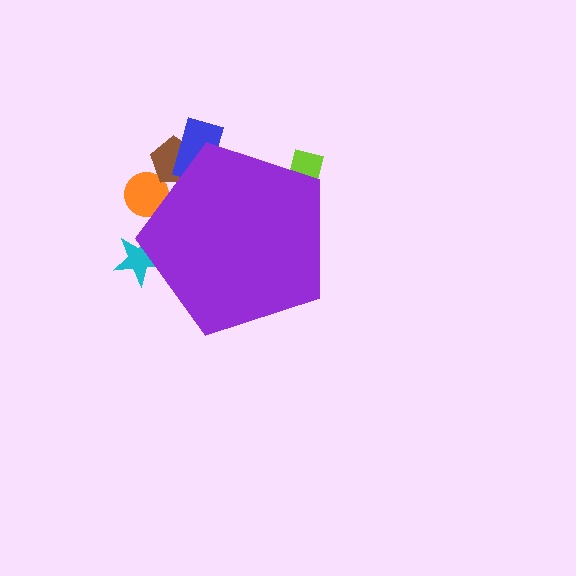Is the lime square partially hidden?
Yes, the lime square is partially hidden behind the purple pentagon.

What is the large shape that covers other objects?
A purple pentagon.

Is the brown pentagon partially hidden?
Yes, the brown pentagon is partially hidden behind the purple pentagon.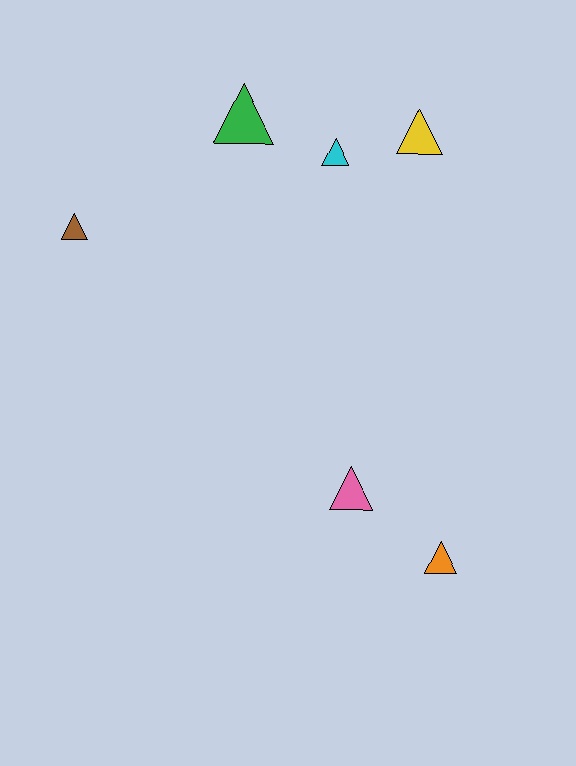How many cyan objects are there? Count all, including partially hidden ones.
There is 1 cyan object.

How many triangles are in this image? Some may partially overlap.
There are 6 triangles.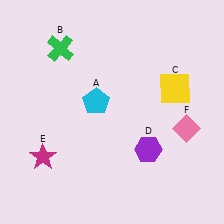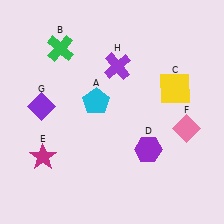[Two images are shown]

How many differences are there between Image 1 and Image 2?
There are 2 differences between the two images.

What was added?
A purple diamond (G), a purple cross (H) were added in Image 2.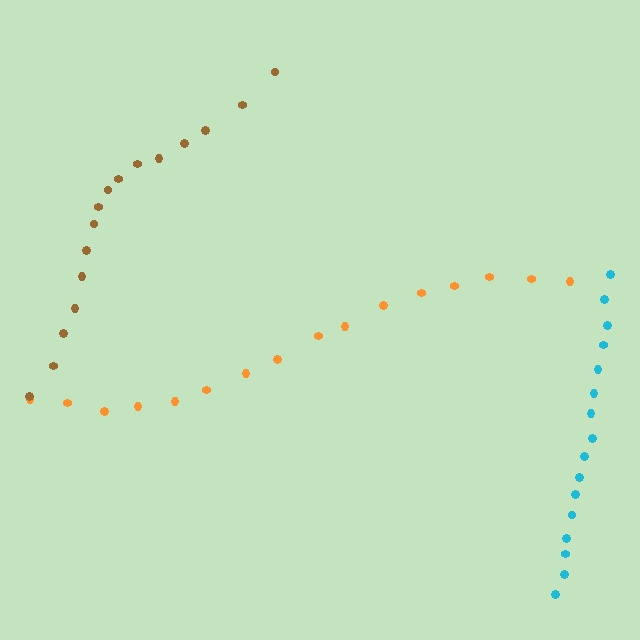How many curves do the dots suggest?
There are 3 distinct paths.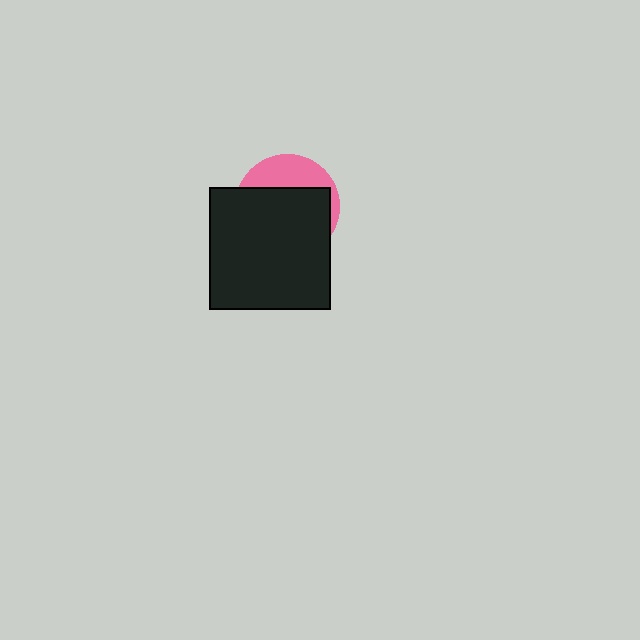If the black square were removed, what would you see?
You would see the complete pink circle.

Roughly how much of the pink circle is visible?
A small part of it is visible (roughly 31%).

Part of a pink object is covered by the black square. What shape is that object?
It is a circle.